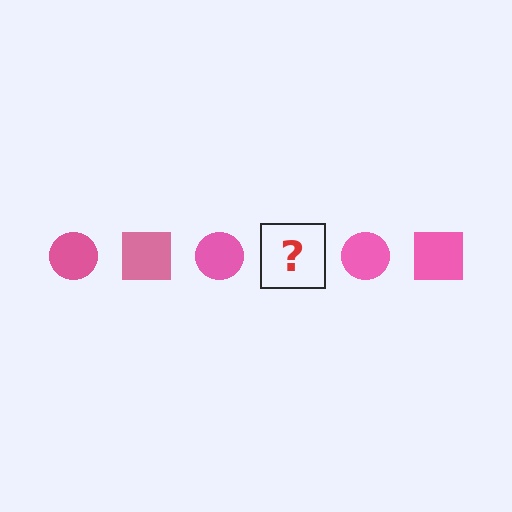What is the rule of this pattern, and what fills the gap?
The rule is that the pattern cycles through circle, square shapes in pink. The gap should be filled with a pink square.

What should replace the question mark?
The question mark should be replaced with a pink square.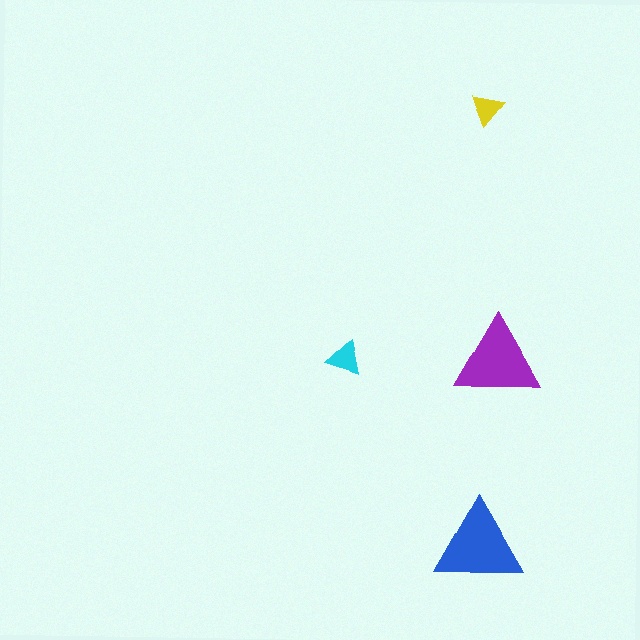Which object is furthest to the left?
The cyan triangle is leftmost.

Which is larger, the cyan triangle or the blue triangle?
The blue one.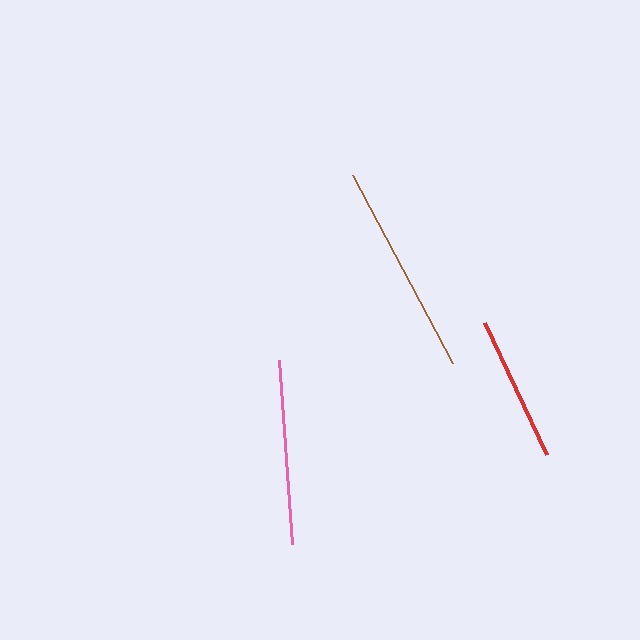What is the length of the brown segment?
The brown segment is approximately 213 pixels long.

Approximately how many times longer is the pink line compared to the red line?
The pink line is approximately 1.3 times the length of the red line.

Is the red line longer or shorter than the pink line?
The pink line is longer than the red line.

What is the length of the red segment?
The red segment is approximately 146 pixels long.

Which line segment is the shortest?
The red line is the shortest at approximately 146 pixels.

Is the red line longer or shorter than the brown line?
The brown line is longer than the red line.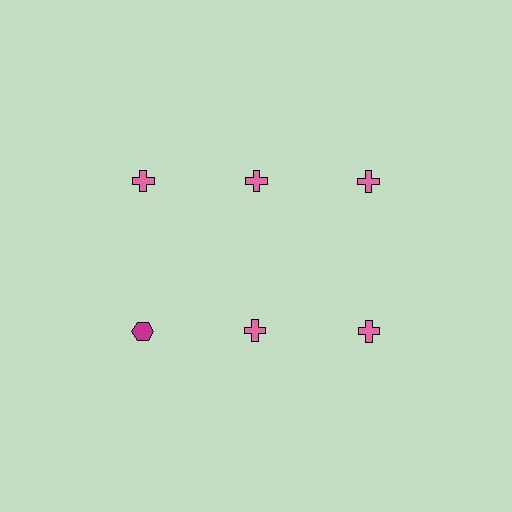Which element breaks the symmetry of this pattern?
The magenta hexagon in the second row, leftmost column breaks the symmetry. All other shapes are pink crosses.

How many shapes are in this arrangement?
There are 6 shapes arranged in a grid pattern.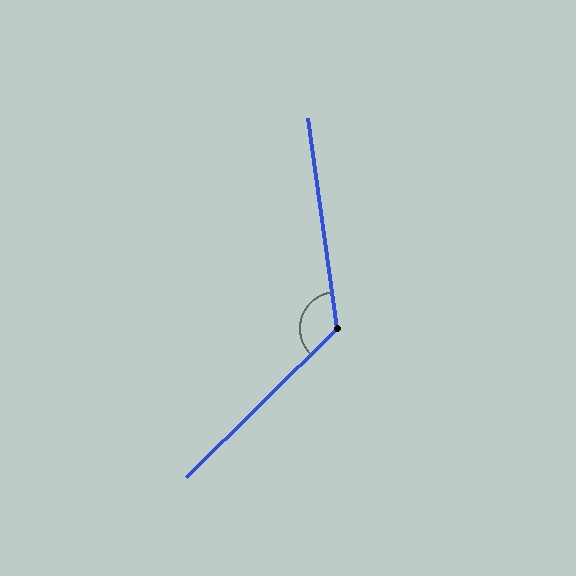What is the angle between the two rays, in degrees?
Approximately 127 degrees.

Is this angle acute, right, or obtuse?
It is obtuse.